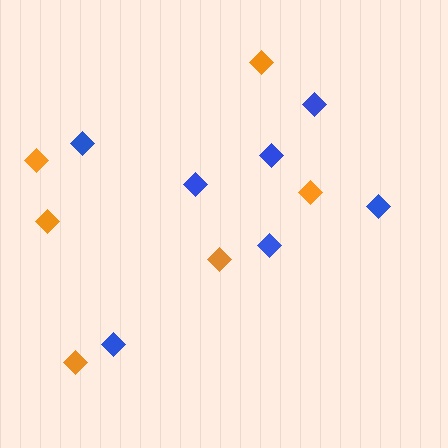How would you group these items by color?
There are 2 groups: one group of blue diamonds (7) and one group of orange diamonds (6).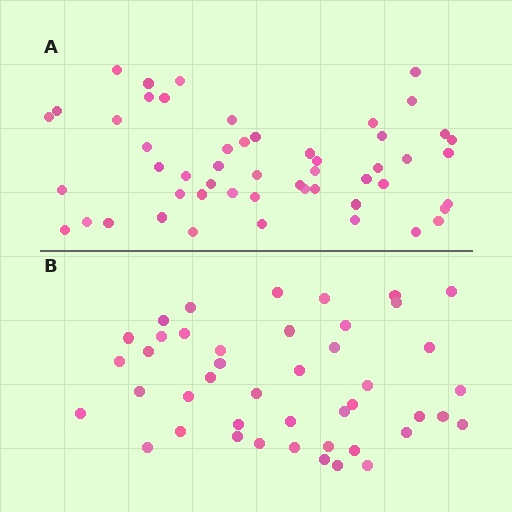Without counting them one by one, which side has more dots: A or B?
Region A (the top region) has more dots.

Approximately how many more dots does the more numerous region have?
Region A has roughly 8 or so more dots than region B.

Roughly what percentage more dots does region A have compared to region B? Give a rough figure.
About 20% more.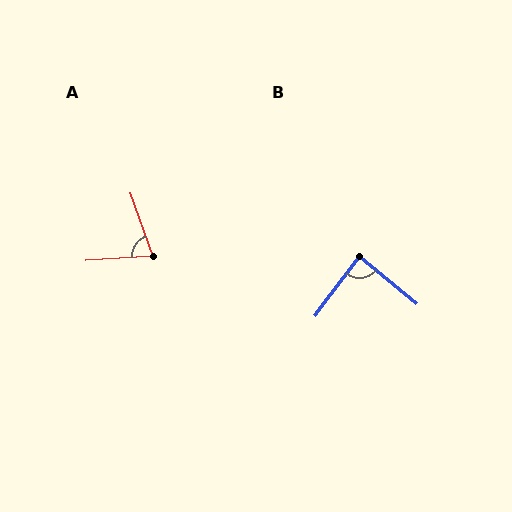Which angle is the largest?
B, at approximately 87 degrees.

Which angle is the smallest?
A, at approximately 74 degrees.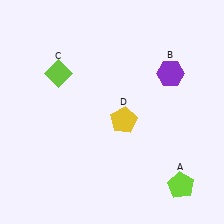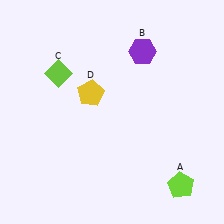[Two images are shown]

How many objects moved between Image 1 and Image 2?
2 objects moved between the two images.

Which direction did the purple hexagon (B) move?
The purple hexagon (B) moved left.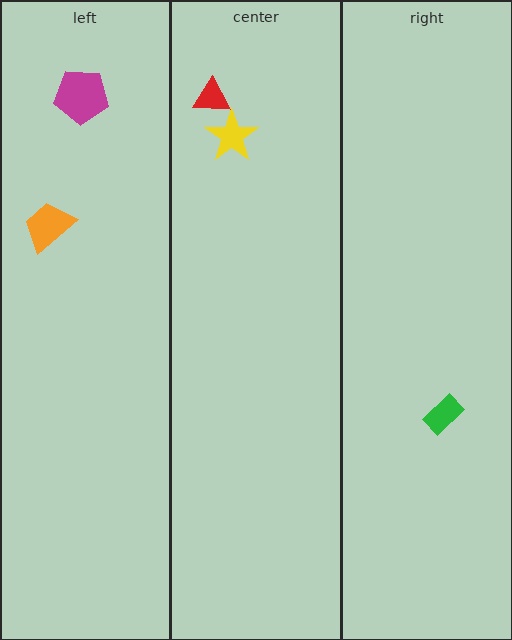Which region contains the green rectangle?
The right region.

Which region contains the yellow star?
The center region.